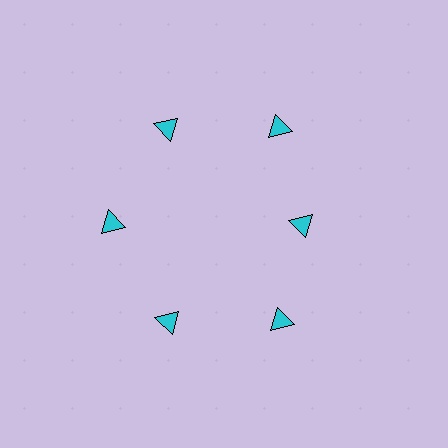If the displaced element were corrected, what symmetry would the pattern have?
It would have 6-fold rotational symmetry — the pattern would map onto itself every 60 degrees.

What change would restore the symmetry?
The symmetry would be restored by moving it outward, back onto the ring so that all 6 triangles sit at equal angles and equal distance from the center.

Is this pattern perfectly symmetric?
No. The 6 cyan triangles are arranged in a ring, but one element near the 3 o'clock position is pulled inward toward the center, breaking the 6-fold rotational symmetry.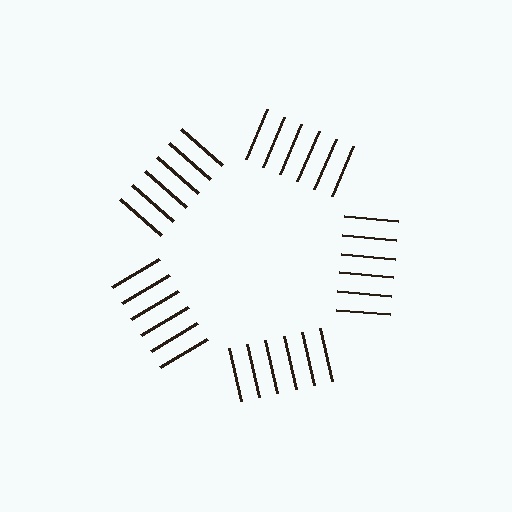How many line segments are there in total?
30 — 6 along each of the 5 edges.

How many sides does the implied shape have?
5 sides — the line-ends trace a pentagon.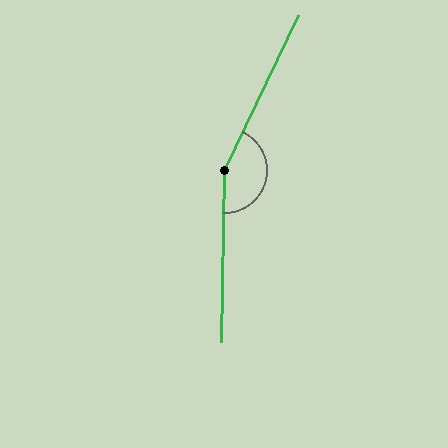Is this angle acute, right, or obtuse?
It is obtuse.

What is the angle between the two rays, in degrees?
Approximately 155 degrees.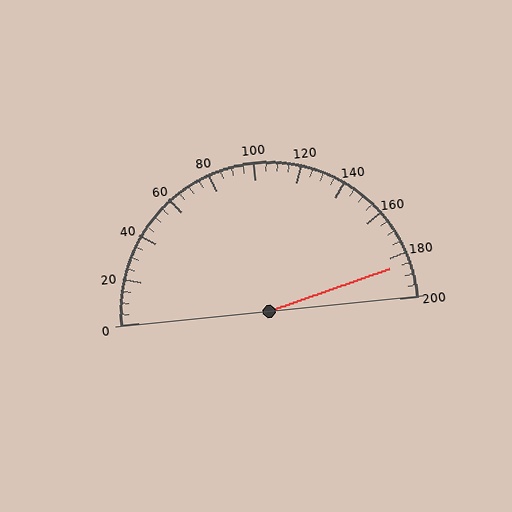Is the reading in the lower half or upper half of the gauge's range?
The reading is in the upper half of the range (0 to 200).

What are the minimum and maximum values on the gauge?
The gauge ranges from 0 to 200.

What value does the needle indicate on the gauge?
The needle indicates approximately 185.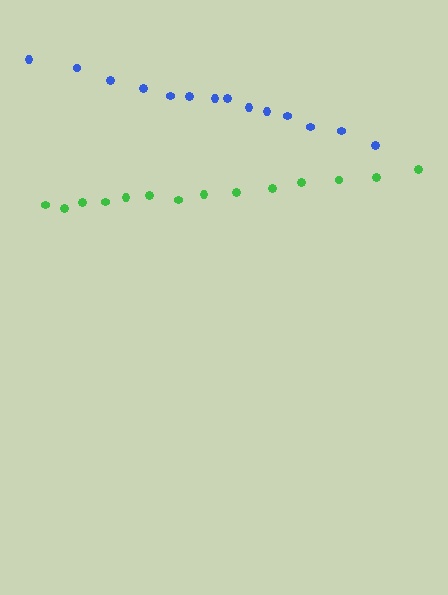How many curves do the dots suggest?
There are 2 distinct paths.